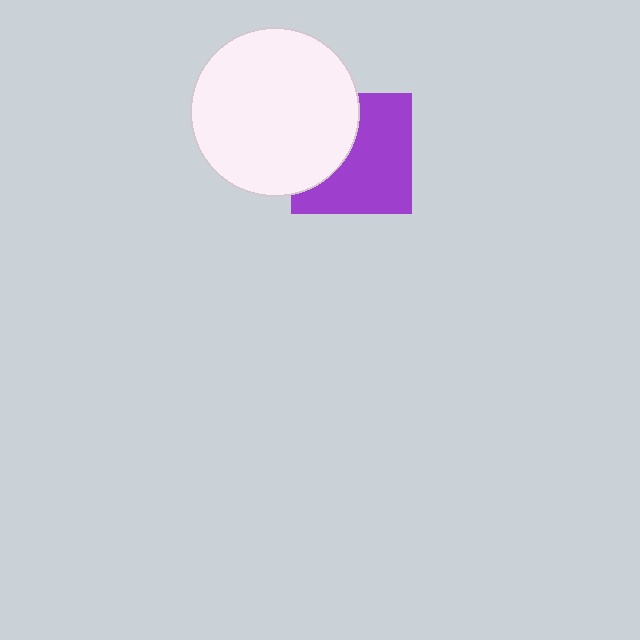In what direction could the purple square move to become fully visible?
The purple square could move right. That would shift it out from behind the white circle entirely.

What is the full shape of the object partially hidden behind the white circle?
The partially hidden object is a purple square.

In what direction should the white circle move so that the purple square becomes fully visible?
The white circle should move left. That is the shortest direction to clear the overlap and leave the purple square fully visible.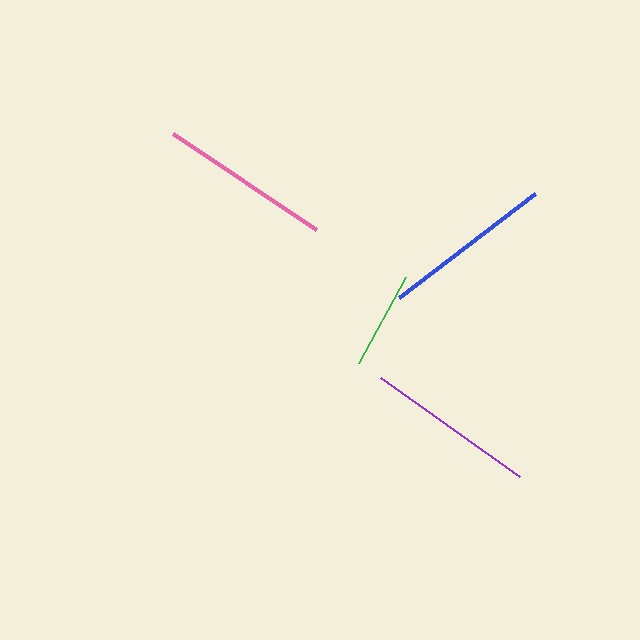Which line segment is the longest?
The pink line is the longest at approximately 173 pixels.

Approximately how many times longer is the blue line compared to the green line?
The blue line is approximately 1.7 times the length of the green line.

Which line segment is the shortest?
The green line is the shortest at approximately 98 pixels.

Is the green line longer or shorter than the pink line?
The pink line is longer than the green line.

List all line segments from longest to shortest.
From longest to shortest: pink, blue, purple, green.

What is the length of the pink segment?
The pink segment is approximately 173 pixels long.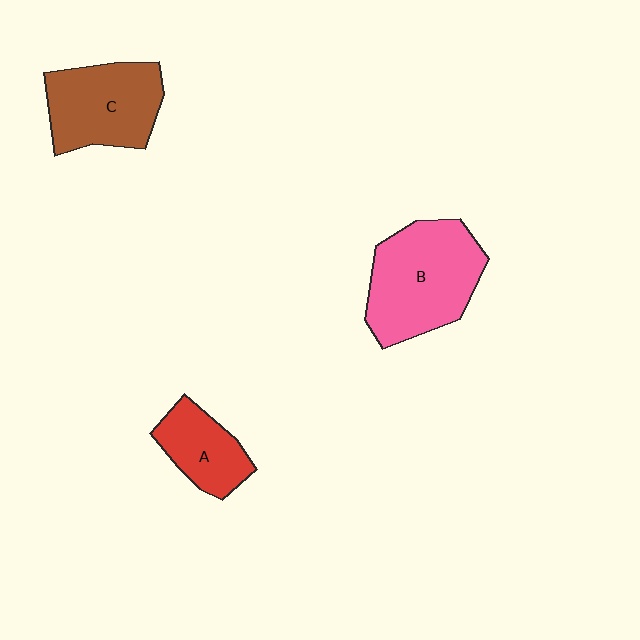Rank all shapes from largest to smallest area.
From largest to smallest: B (pink), C (brown), A (red).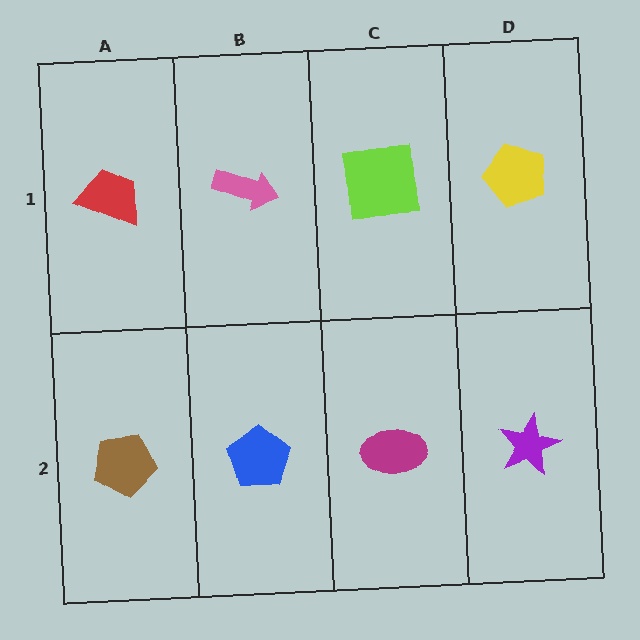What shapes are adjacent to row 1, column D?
A purple star (row 2, column D), a lime square (row 1, column C).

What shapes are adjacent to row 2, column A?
A red trapezoid (row 1, column A), a blue pentagon (row 2, column B).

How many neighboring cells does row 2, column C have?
3.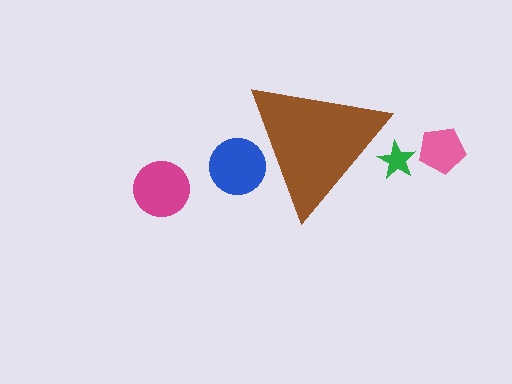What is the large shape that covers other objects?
A brown triangle.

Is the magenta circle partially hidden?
No, the magenta circle is fully visible.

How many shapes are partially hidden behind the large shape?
2 shapes are partially hidden.